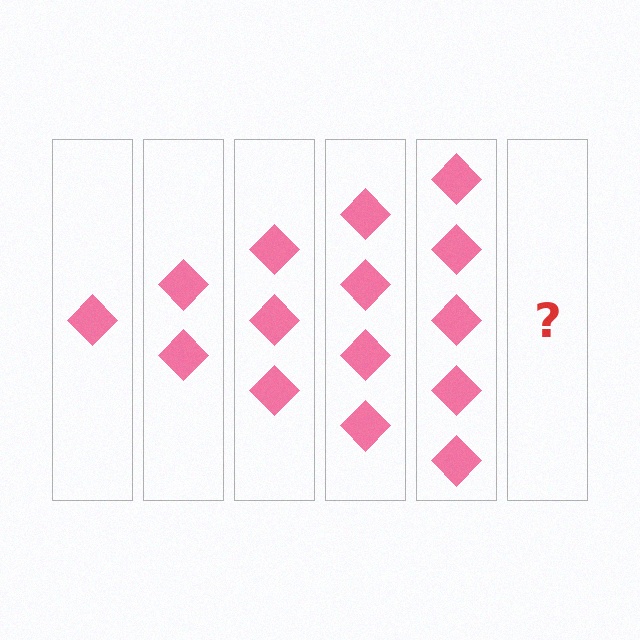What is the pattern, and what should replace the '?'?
The pattern is that each step adds one more diamond. The '?' should be 6 diamonds.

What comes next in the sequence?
The next element should be 6 diamonds.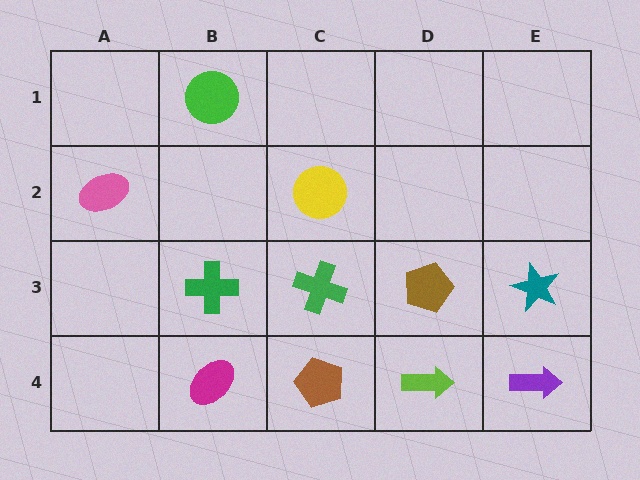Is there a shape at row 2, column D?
No, that cell is empty.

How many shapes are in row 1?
1 shape.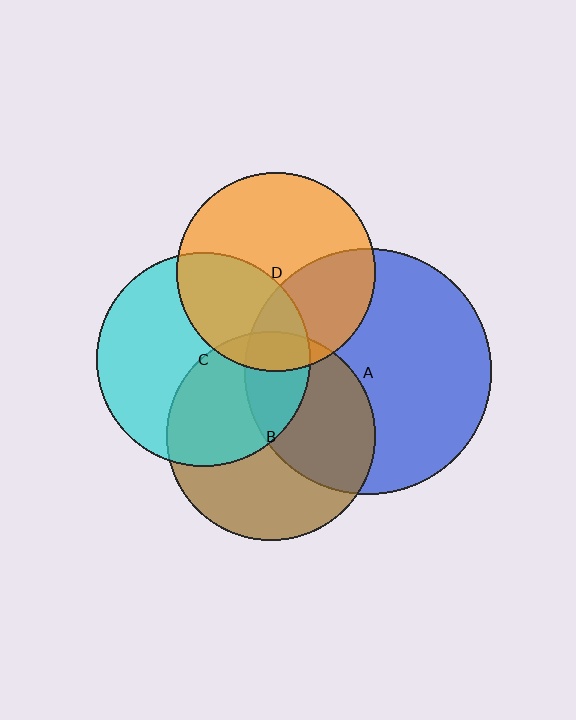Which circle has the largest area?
Circle A (blue).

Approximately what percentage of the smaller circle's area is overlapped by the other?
Approximately 45%.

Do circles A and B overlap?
Yes.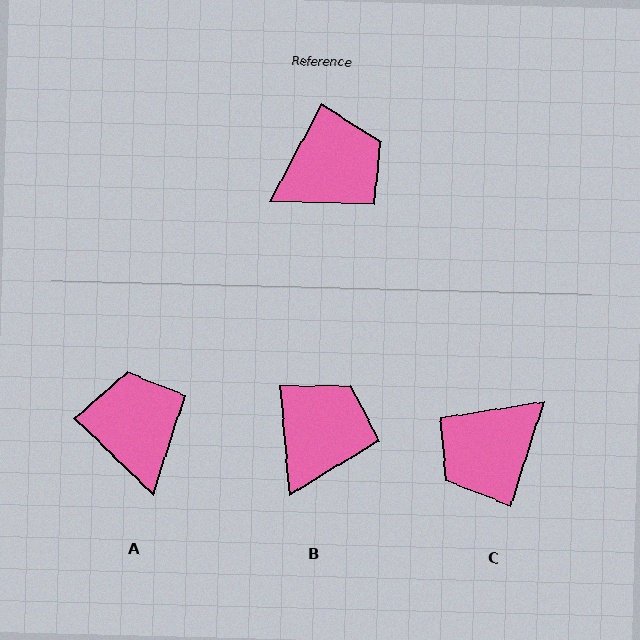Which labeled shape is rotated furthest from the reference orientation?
C, about 170 degrees away.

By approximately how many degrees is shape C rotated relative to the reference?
Approximately 170 degrees clockwise.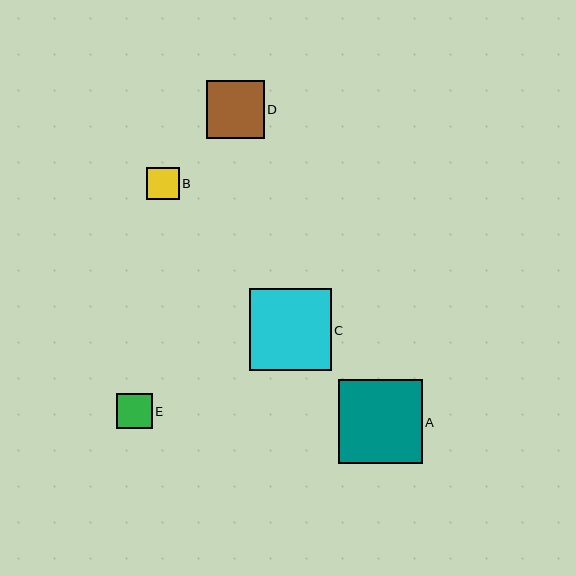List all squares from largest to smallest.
From largest to smallest: A, C, D, E, B.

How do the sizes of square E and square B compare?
Square E and square B are approximately the same size.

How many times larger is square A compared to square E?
Square A is approximately 2.4 times the size of square E.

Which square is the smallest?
Square B is the smallest with a size of approximately 32 pixels.